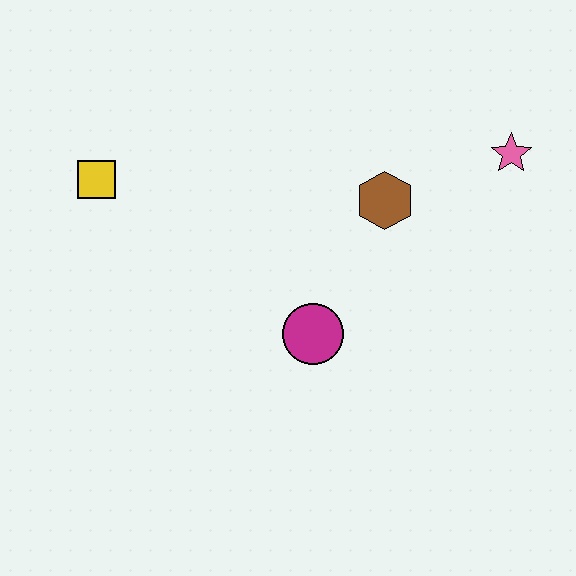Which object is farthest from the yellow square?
The pink star is farthest from the yellow square.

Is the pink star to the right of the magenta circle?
Yes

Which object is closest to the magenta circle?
The brown hexagon is closest to the magenta circle.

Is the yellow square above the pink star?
No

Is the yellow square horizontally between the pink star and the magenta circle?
No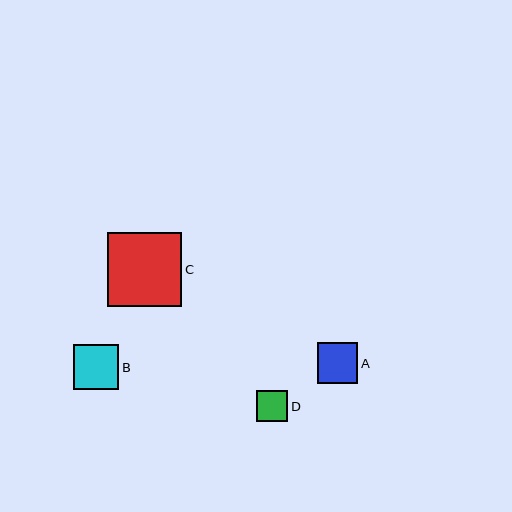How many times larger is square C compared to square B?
Square C is approximately 1.7 times the size of square B.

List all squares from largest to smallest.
From largest to smallest: C, B, A, D.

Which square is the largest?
Square C is the largest with a size of approximately 74 pixels.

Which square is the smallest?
Square D is the smallest with a size of approximately 31 pixels.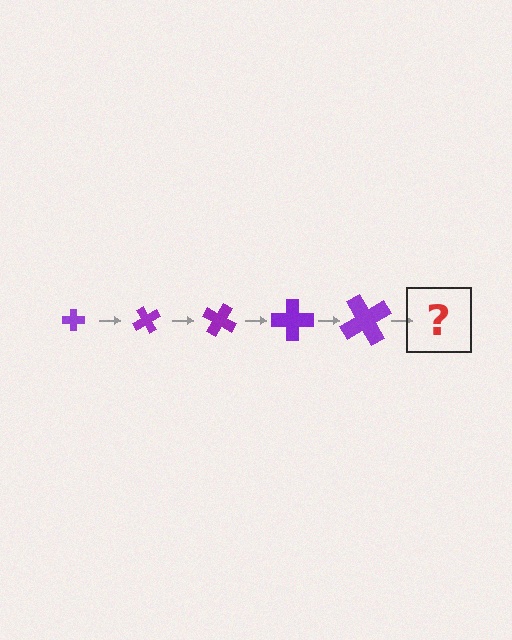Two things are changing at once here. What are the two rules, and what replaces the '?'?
The two rules are that the cross grows larger each step and it rotates 60 degrees each step. The '?' should be a cross, larger than the previous one and rotated 300 degrees from the start.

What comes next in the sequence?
The next element should be a cross, larger than the previous one and rotated 300 degrees from the start.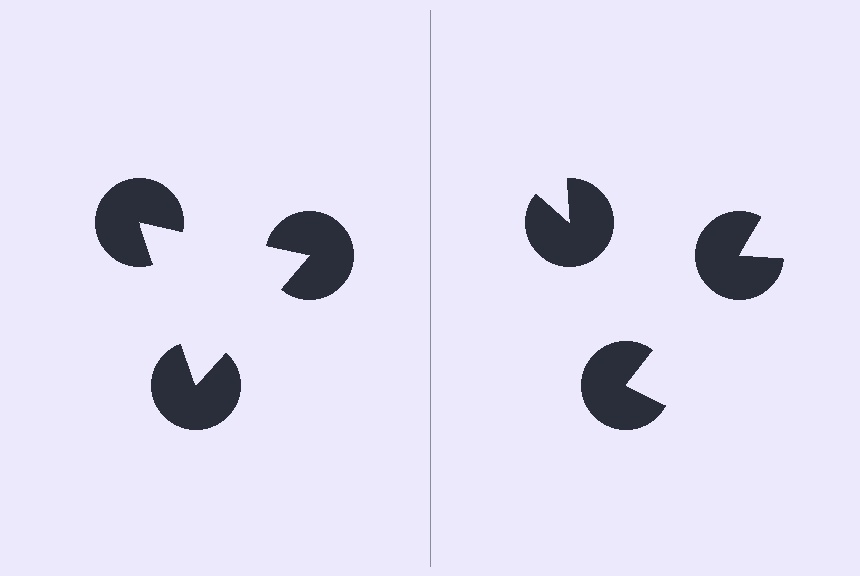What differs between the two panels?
The pac-man discs are positioned identically on both sides; only the wedge orientations differ. On the left they align to a triangle; on the right they are misaligned.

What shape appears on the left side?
An illusory triangle.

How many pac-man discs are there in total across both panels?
6 — 3 on each side.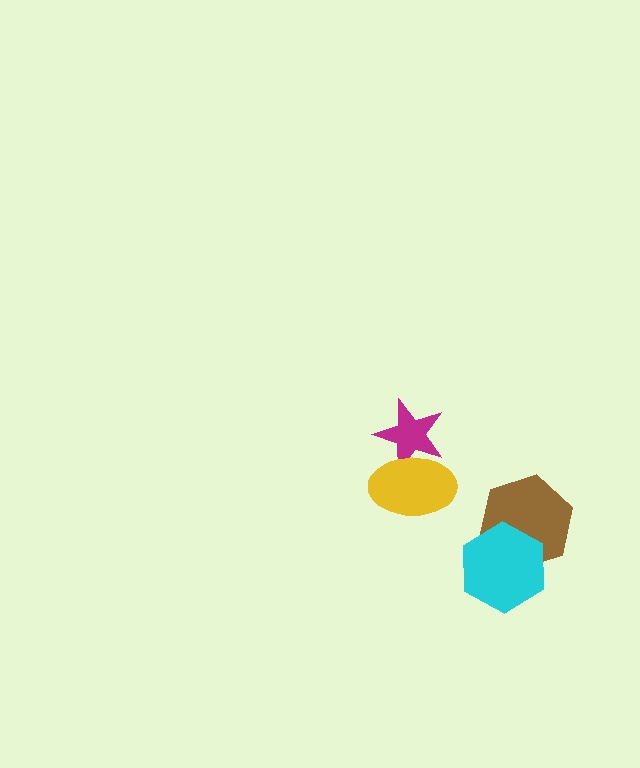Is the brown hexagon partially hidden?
Yes, it is partially covered by another shape.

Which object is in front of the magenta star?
The yellow ellipse is in front of the magenta star.